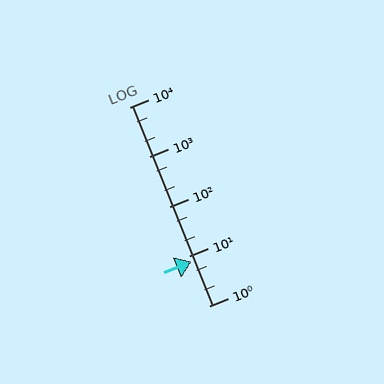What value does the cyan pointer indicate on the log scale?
The pointer indicates approximately 7.7.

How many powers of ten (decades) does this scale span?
The scale spans 4 decades, from 1 to 10000.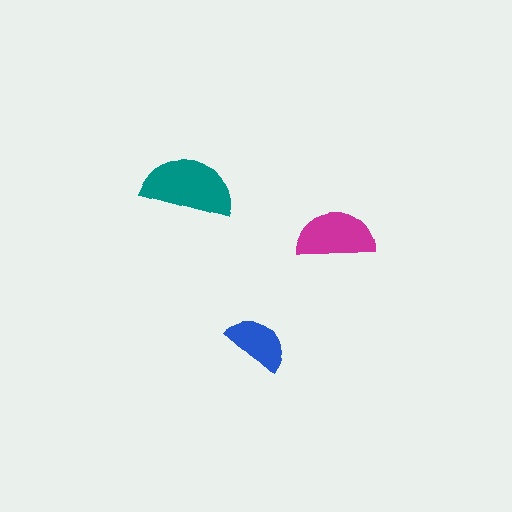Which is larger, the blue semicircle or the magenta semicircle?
The magenta one.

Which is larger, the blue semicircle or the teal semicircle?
The teal one.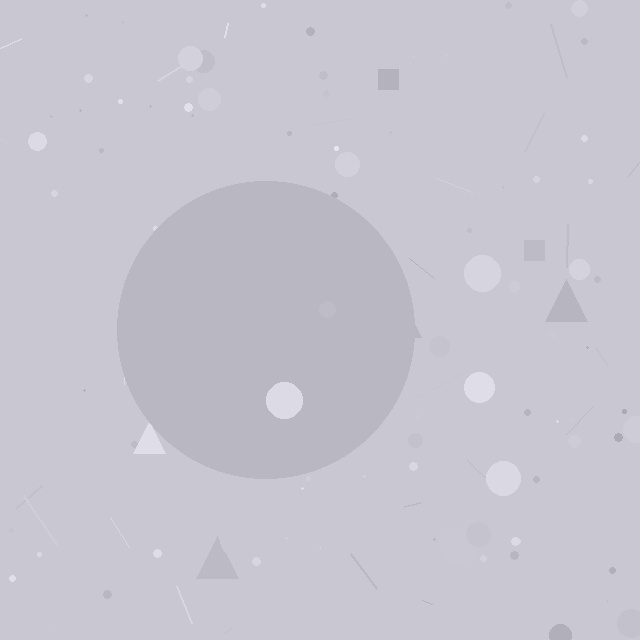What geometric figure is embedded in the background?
A circle is embedded in the background.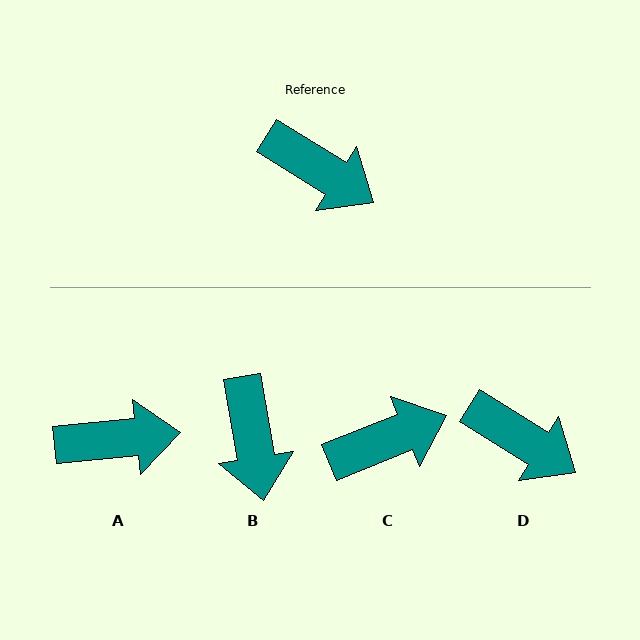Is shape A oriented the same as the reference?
No, it is off by about 38 degrees.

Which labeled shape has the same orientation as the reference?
D.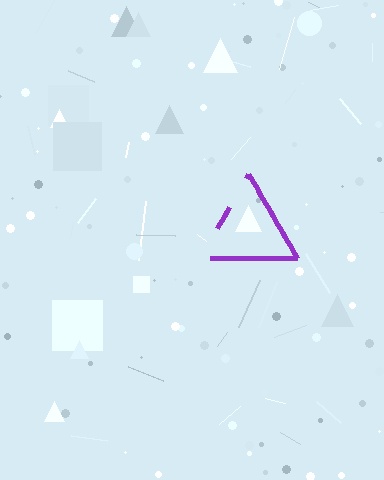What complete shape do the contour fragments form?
The contour fragments form a triangle.